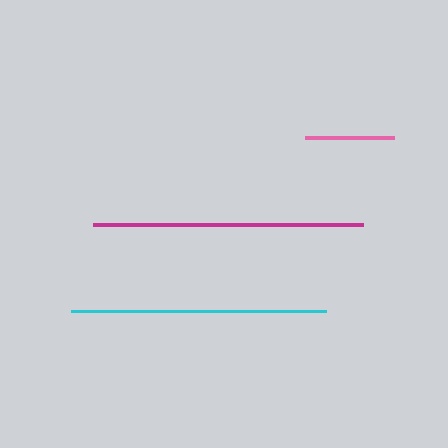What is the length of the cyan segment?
The cyan segment is approximately 255 pixels long.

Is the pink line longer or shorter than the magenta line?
The magenta line is longer than the pink line.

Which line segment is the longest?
The magenta line is the longest at approximately 270 pixels.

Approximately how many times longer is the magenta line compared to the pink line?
The magenta line is approximately 3.0 times the length of the pink line.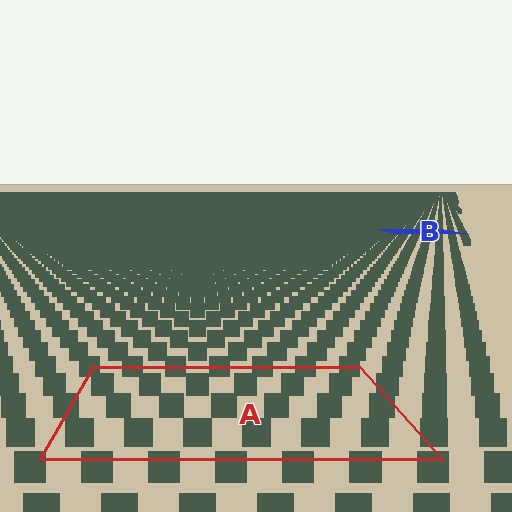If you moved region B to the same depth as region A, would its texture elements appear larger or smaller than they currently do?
They would appear larger. At a closer depth, the same texture elements are projected at a bigger on-screen size.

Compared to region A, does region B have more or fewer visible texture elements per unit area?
Region B has more texture elements per unit area — they are packed more densely because it is farther away.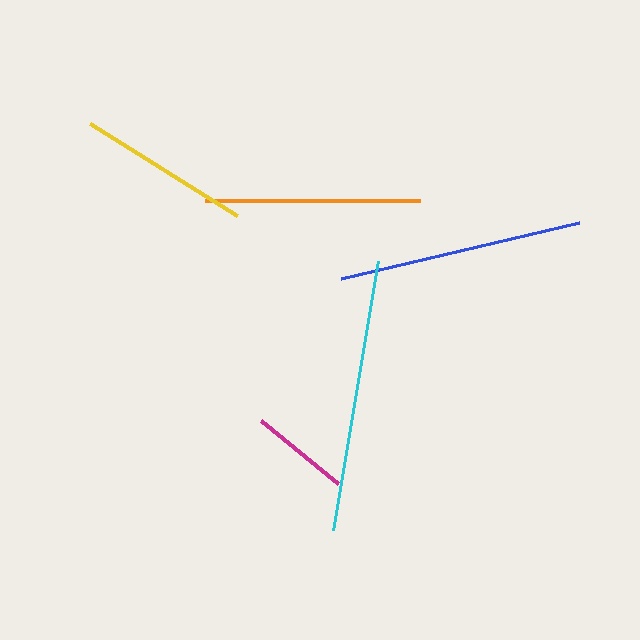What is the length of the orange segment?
The orange segment is approximately 215 pixels long.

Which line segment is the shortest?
The magenta line is the shortest at approximately 99 pixels.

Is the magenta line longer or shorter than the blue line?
The blue line is longer than the magenta line.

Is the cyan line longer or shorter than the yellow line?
The cyan line is longer than the yellow line.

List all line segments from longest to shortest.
From longest to shortest: cyan, blue, orange, yellow, magenta.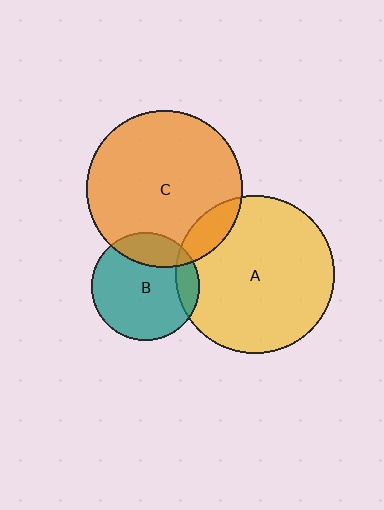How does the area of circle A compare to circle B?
Approximately 2.2 times.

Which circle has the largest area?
Circle A (yellow).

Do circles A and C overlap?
Yes.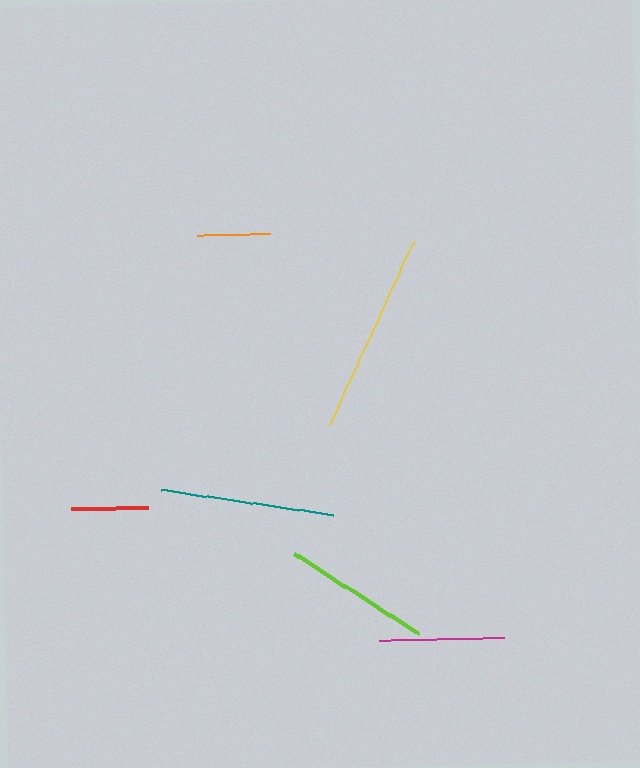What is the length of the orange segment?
The orange segment is approximately 72 pixels long.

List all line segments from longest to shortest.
From longest to shortest: yellow, teal, lime, magenta, red, orange.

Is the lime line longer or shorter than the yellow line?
The yellow line is longer than the lime line.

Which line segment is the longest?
The yellow line is the longest at approximately 202 pixels.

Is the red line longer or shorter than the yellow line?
The yellow line is longer than the red line.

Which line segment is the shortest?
The orange line is the shortest at approximately 72 pixels.